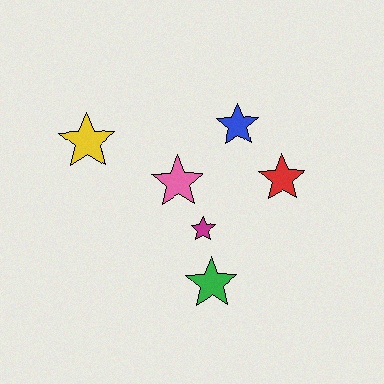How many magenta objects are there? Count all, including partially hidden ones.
There is 1 magenta object.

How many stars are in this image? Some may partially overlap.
There are 6 stars.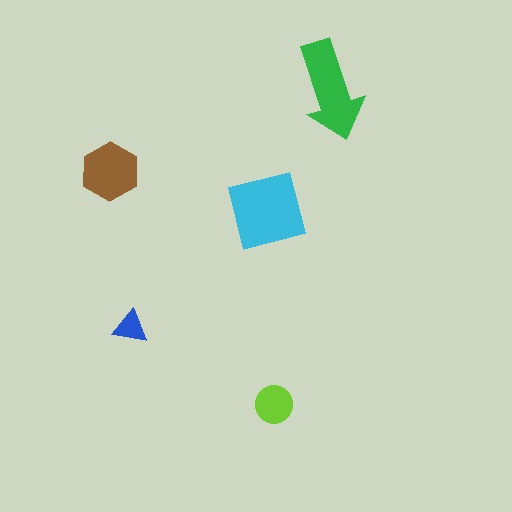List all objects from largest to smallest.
The cyan square, the green arrow, the brown hexagon, the lime circle, the blue triangle.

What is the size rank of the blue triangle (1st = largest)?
5th.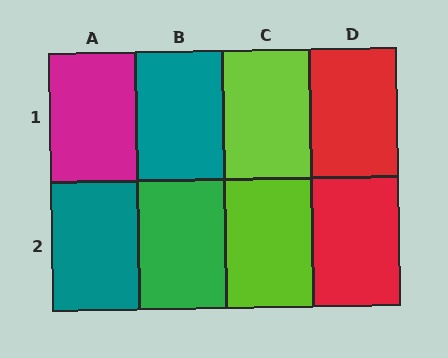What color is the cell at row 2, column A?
Teal.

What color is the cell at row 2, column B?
Green.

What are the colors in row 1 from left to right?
Magenta, teal, lime, red.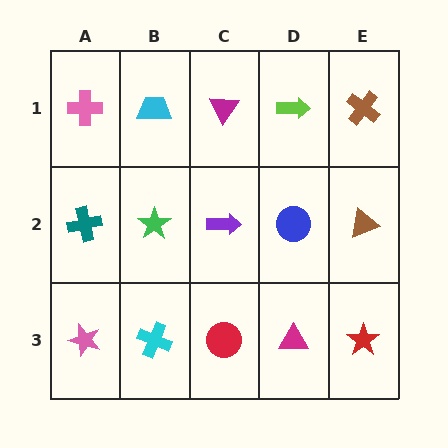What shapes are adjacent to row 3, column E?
A brown triangle (row 2, column E), a magenta triangle (row 3, column D).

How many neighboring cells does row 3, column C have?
3.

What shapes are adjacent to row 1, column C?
A purple arrow (row 2, column C), a cyan trapezoid (row 1, column B), a lime arrow (row 1, column D).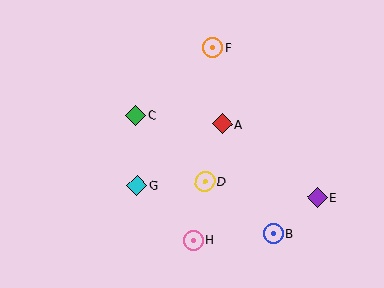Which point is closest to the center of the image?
Point A at (222, 124) is closest to the center.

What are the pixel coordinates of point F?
Point F is at (213, 48).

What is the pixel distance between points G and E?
The distance between G and E is 181 pixels.